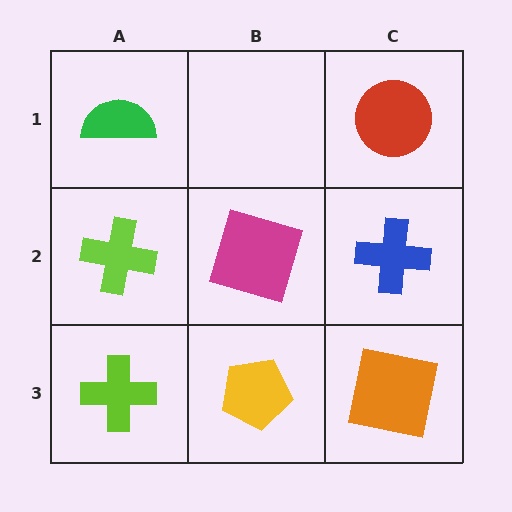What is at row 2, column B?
A magenta square.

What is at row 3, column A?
A lime cross.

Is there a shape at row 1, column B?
No, that cell is empty.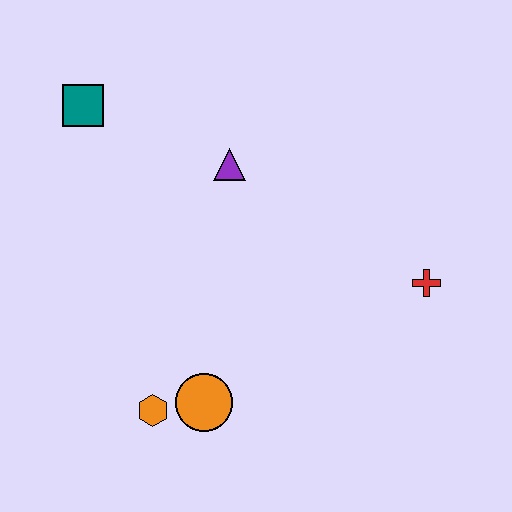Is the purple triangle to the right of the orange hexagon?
Yes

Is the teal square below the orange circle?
No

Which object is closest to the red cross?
The purple triangle is closest to the red cross.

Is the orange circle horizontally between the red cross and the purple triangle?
No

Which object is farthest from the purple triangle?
The orange hexagon is farthest from the purple triangle.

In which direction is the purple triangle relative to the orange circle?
The purple triangle is above the orange circle.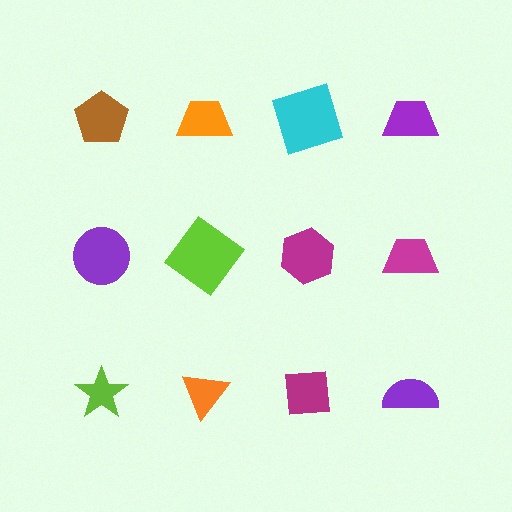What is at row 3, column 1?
A lime star.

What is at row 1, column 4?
A purple trapezoid.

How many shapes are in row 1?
4 shapes.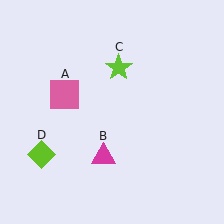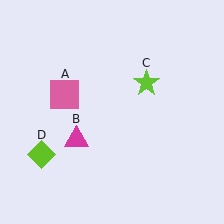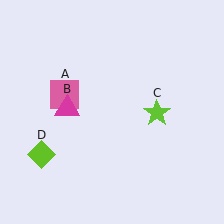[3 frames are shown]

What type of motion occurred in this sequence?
The magenta triangle (object B), lime star (object C) rotated clockwise around the center of the scene.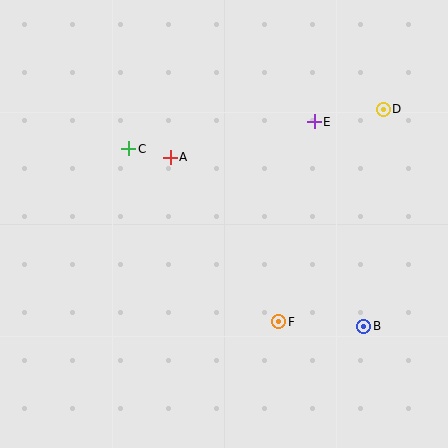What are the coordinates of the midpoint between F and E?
The midpoint between F and E is at (297, 222).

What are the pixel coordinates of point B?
Point B is at (364, 326).